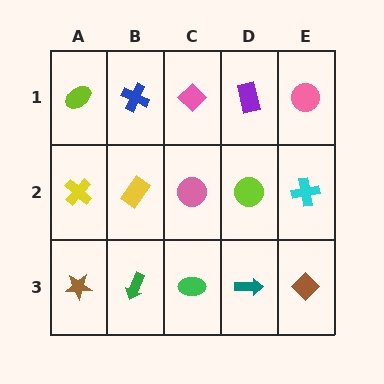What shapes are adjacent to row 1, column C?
A pink circle (row 2, column C), a blue cross (row 1, column B), a purple rectangle (row 1, column D).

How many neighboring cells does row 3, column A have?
2.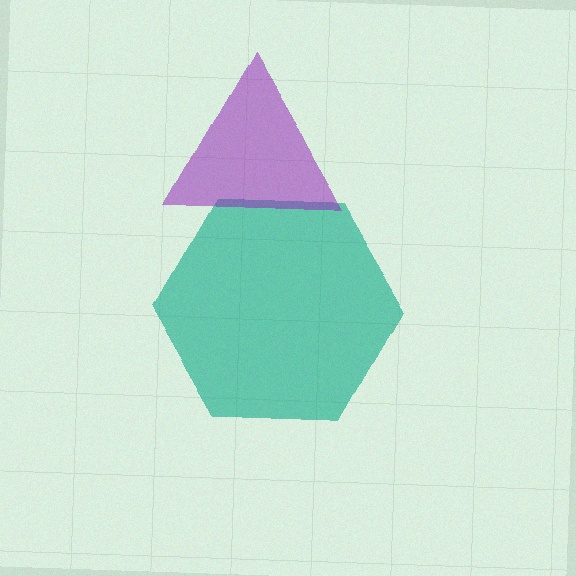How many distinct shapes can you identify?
There are 2 distinct shapes: a teal hexagon, a purple triangle.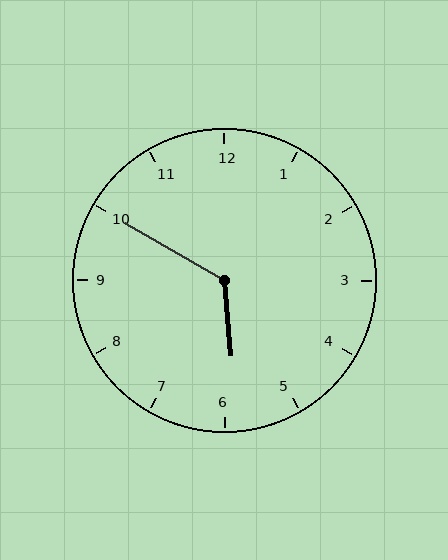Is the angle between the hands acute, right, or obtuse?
It is obtuse.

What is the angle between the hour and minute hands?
Approximately 125 degrees.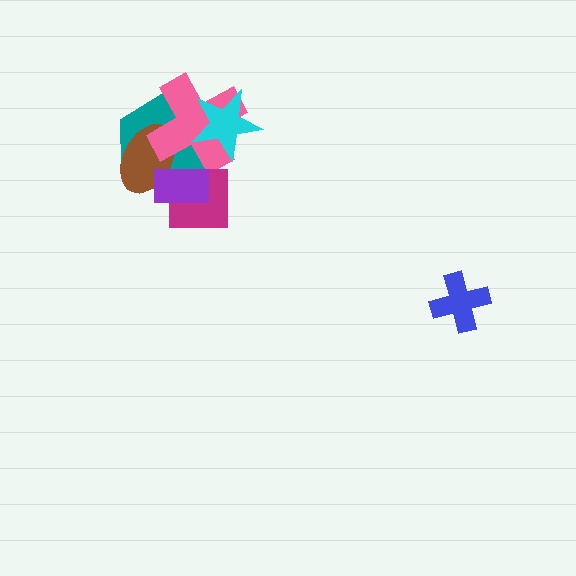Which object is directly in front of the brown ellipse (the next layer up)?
The pink cross is directly in front of the brown ellipse.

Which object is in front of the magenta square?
The purple rectangle is in front of the magenta square.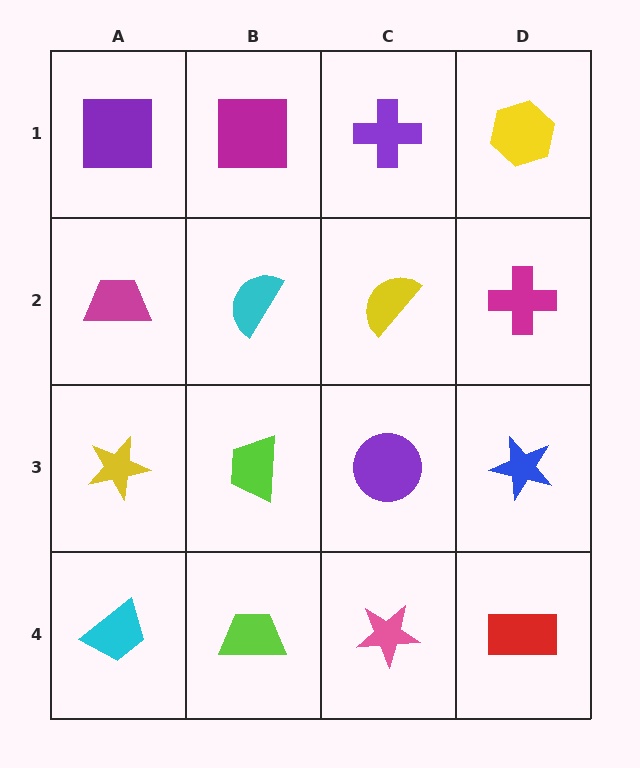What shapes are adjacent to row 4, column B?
A lime trapezoid (row 3, column B), a cyan trapezoid (row 4, column A), a pink star (row 4, column C).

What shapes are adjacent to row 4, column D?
A blue star (row 3, column D), a pink star (row 4, column C).